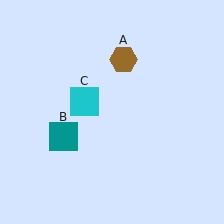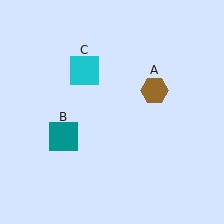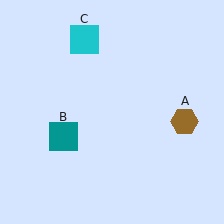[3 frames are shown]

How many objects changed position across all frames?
2 objects changed position: brown hexagon (object A), cyan square (object C).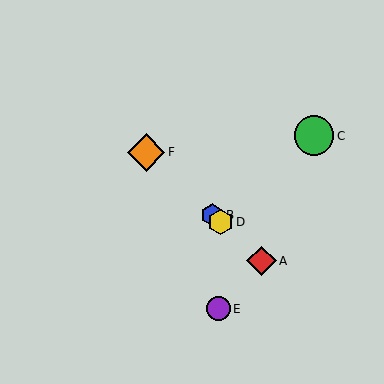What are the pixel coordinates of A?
Object A is at (262, 261).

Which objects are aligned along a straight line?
Objects A, B, D, F are aligned along a straight line.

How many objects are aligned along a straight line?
4 objects (A, B, D, F) are aligned along a straight line.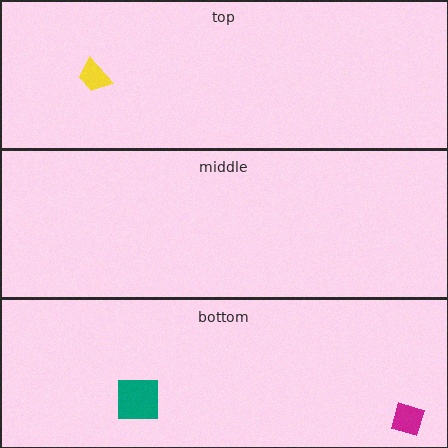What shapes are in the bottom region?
The teal square, the magenta diamond.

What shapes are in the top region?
The yellow trapezoid.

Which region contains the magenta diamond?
The bottom region.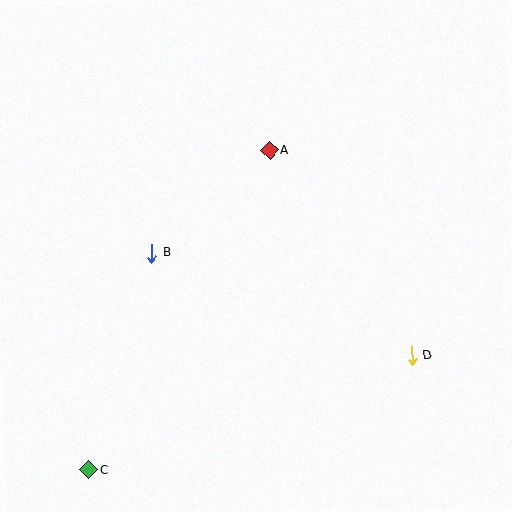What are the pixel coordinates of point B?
Point B is at (152, 253).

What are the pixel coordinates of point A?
Point A is at (270, 151).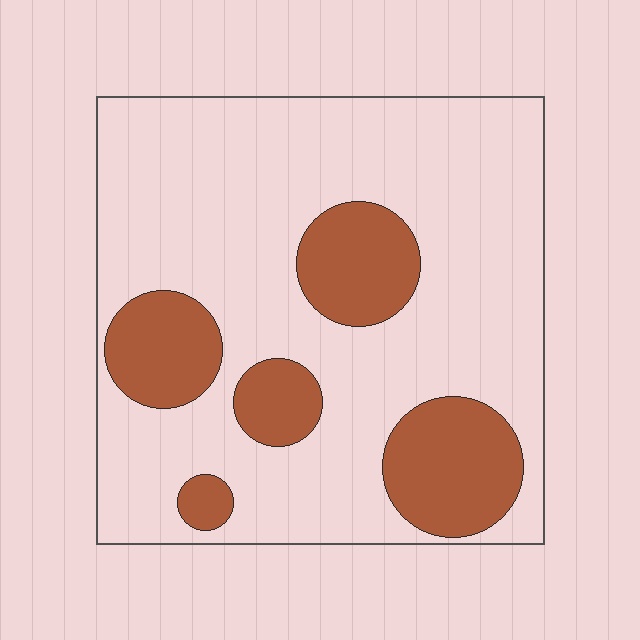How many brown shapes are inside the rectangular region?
5.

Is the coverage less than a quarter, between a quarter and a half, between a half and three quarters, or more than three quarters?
Less than a quarter.